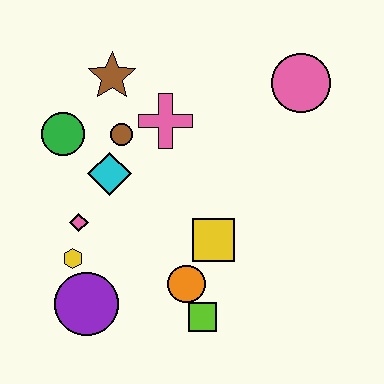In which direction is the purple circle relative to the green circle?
The purple circle is below the green circle.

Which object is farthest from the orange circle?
The pink circle is farthest from the orange circle.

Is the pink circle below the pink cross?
No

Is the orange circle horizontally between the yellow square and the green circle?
Yes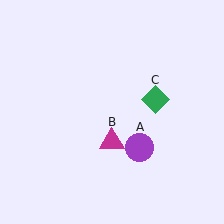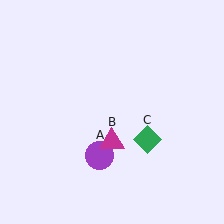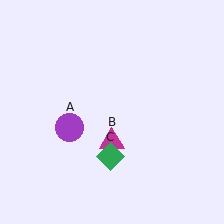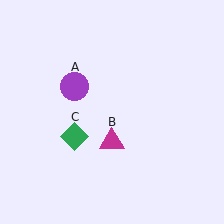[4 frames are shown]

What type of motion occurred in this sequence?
The purple circle (object A), green diamond (object C) rotated clockwise around the center of the scene.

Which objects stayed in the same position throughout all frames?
Magenta triangle (object B) remained stationary.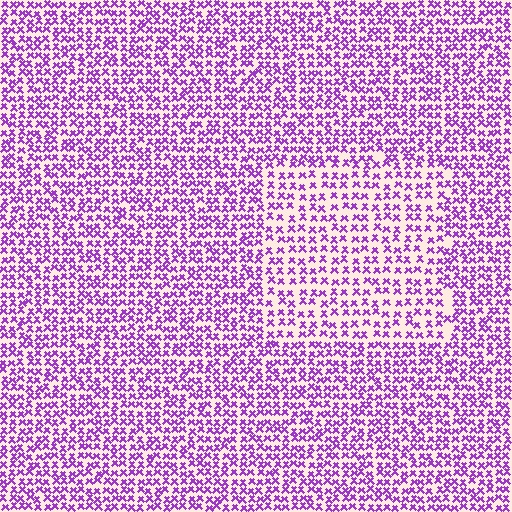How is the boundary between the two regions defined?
The boundary is defined by a change in element density (approximately 1.5x ratio). All elements are the same color, size, and shape.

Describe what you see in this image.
The image contains small purple elements arranged at two different densities. A rectangle-shaped region is visible where the elements are less densely packed than the surrounding area.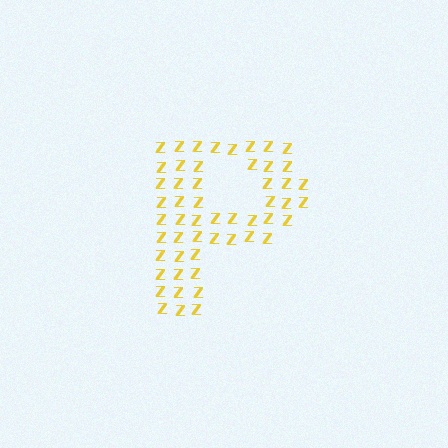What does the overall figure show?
The overall figure shows the letter P.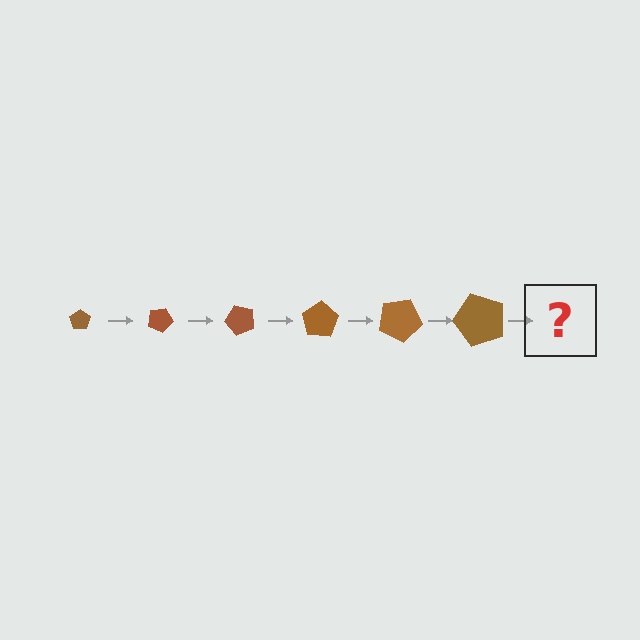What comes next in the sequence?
The next element should be a pentagon, larger than the previous one and rotated 150 degrees from the start.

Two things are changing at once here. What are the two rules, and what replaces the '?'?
The two rules are that the pentagon grows larger each step and it rotates 25 degrees each step. The '?' should be a pentagon, larger than the previous one and rotated 150 degrees from the start.